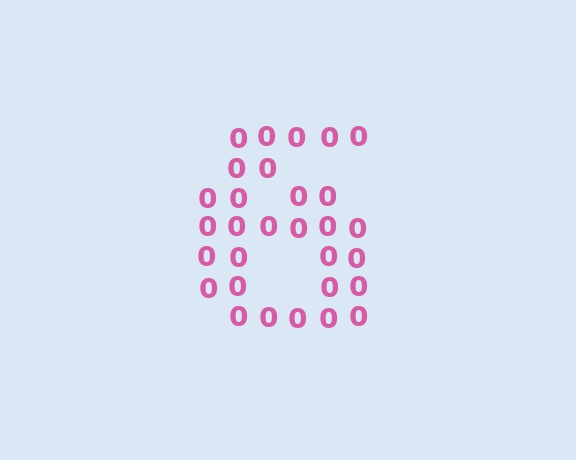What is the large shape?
The large shape is the digit 6.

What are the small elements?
The small elements are digit 0's.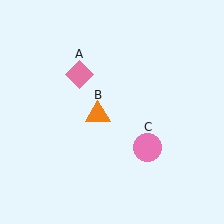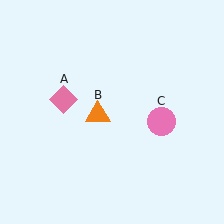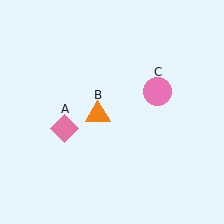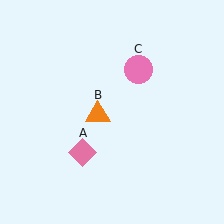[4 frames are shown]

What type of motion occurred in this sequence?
The pink diamond (object A), pink circle (object C) rotated counterclockwise around the center of the scene.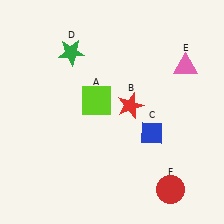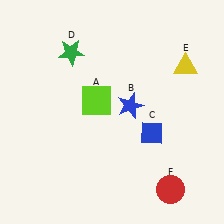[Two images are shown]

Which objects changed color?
B changed from red to blue. E changed from pink to yellow.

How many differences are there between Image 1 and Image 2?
There are 2 differences between the two images.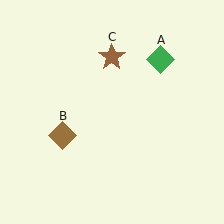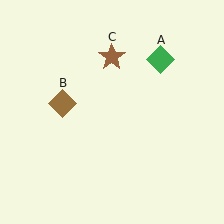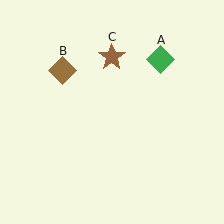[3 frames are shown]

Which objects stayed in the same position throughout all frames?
Green diamond (object A) and brown star (object C) remained stationary.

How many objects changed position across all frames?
1 object changed position: brown diamond (object B).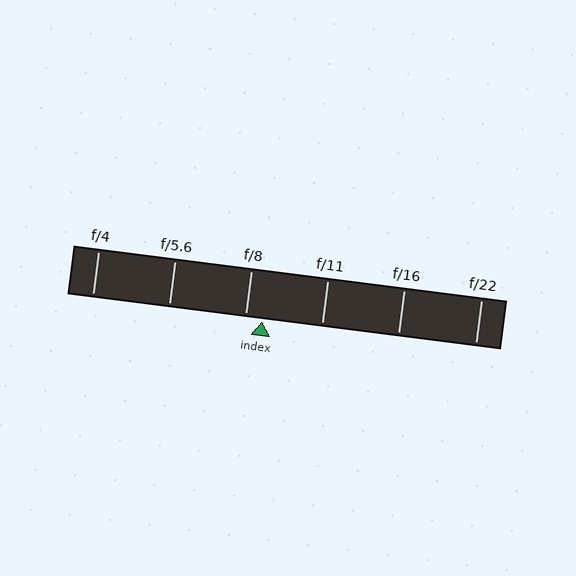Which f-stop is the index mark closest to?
The index mark is closest to f/8.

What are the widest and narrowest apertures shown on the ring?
The widest aperture shown is f/4 and the narrowest is f/22.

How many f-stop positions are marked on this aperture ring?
There are 6 f-stop positions marked.